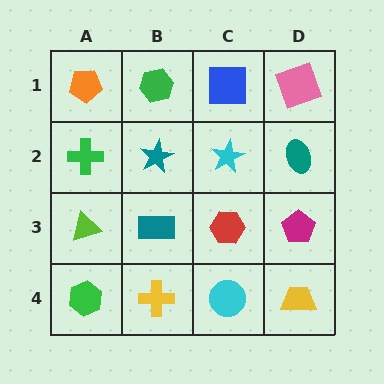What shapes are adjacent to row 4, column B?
A teal rectangle (row 3, column B), a green hexagon (row 4, column A), a cyan circle (row 4, column C).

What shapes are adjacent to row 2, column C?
A blue square (row 1, column C), a red hexagon (row 3, column C), a teal star (row 2, column B), a teal ellipse (row 2, column D).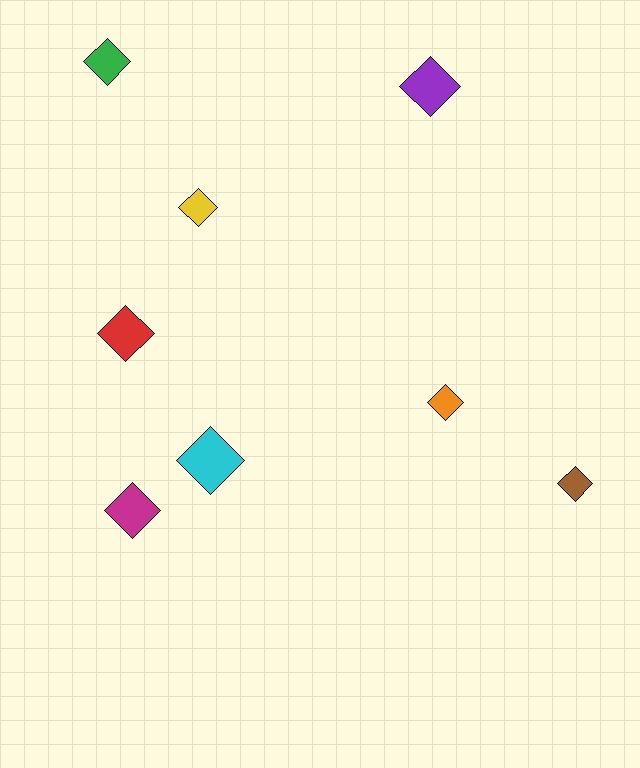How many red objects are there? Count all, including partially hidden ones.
There is 1 red object.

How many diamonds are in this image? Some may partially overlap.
There are 8 diamonds.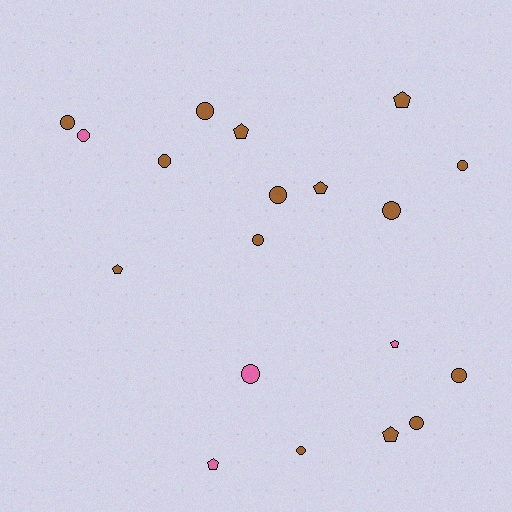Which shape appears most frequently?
Circle, with 12 objects.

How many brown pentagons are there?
There are 5 brown pentagons.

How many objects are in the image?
There are 19 objects.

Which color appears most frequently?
Brown, with 15 objects.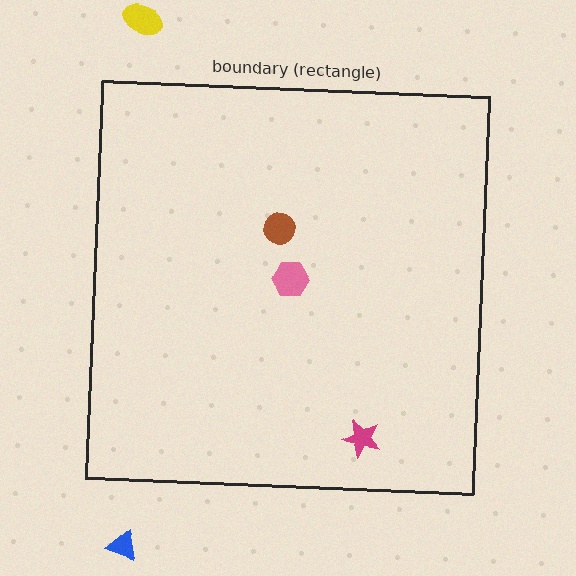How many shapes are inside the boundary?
3 inside, 2 outside.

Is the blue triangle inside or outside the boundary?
Outside.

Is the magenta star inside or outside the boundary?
Inside.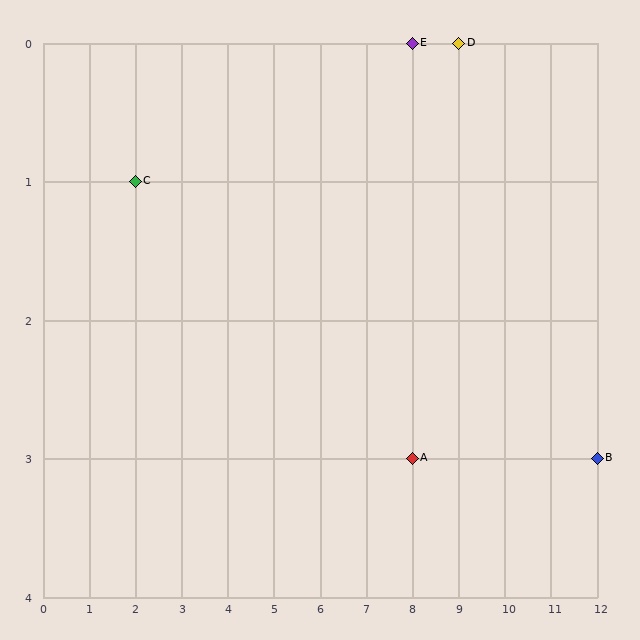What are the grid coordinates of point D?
Point D is at grid coordinates (9, 0).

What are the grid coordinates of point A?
Point A is at grid coordinates (8, 3).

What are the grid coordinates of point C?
Point C is at grid coordinates (2, 1).